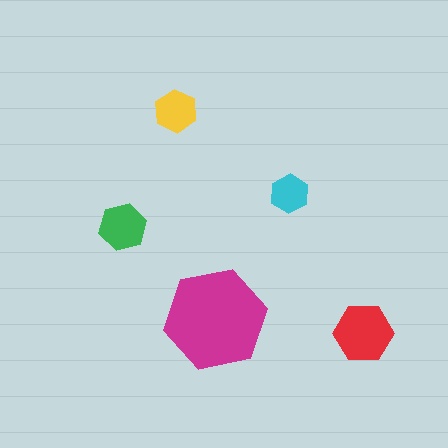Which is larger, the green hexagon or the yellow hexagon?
The green one.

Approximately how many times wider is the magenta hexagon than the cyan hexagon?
About 2.5 times wider.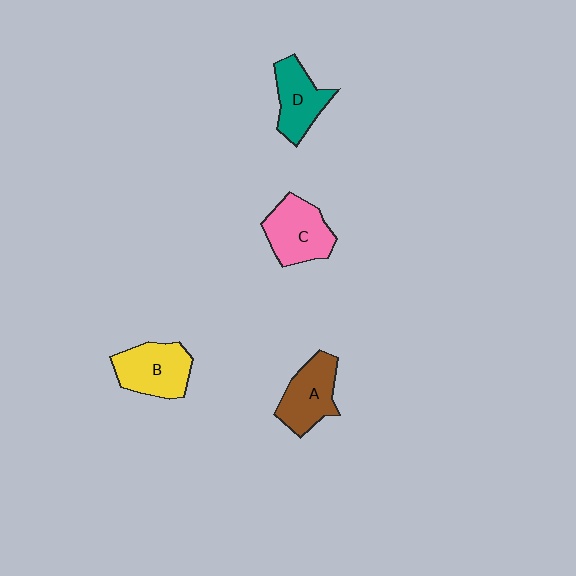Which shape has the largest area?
Shape C (pink).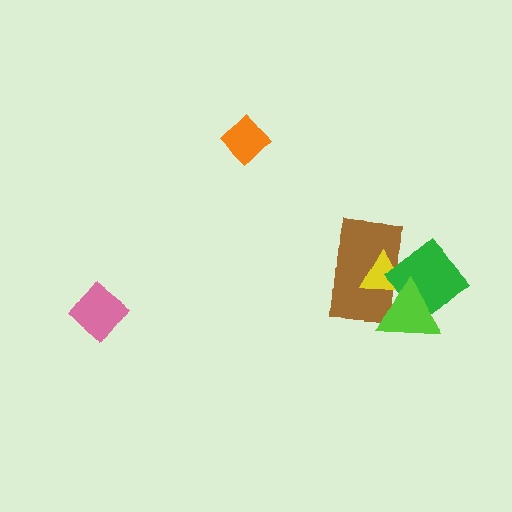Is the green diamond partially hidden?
Yes, it is partially covered by another shape.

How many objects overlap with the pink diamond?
0 objects overlap with the pink diamond.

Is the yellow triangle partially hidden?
Yes, it is partially covered by another shape.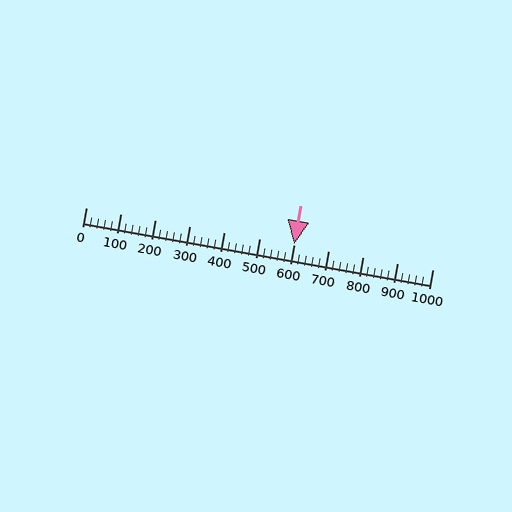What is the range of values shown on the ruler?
The ruler shows values from 0 to 1000.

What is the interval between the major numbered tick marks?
The major tick marks are spaced 100 units apart.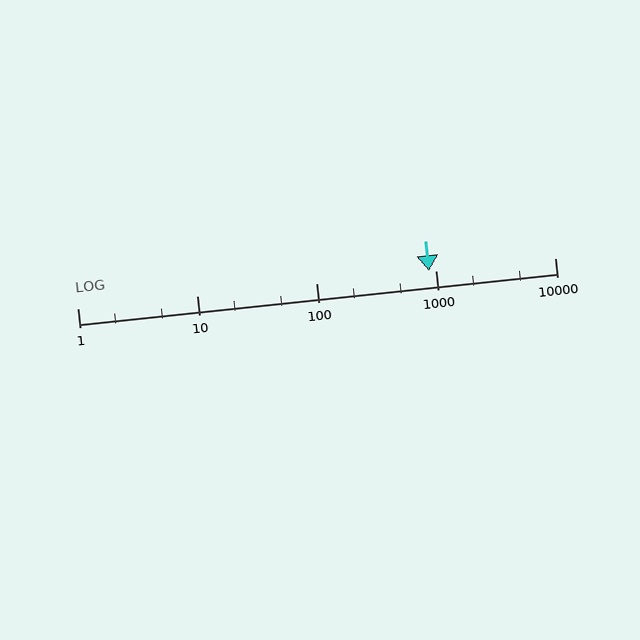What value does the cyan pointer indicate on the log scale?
The pointer indicates approximately 880.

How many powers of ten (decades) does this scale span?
The scale spans 4 decades, from 1 to 10000.